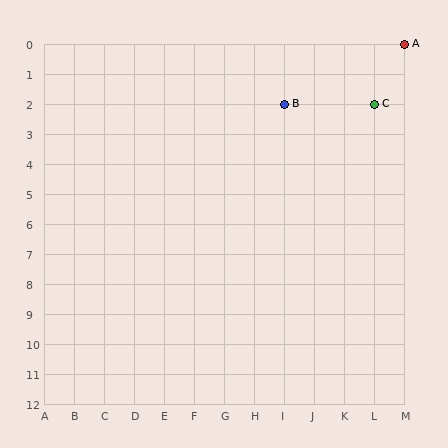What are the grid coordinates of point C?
Point C is at grid coordinates (L, 2).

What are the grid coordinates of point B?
Point B is at grid coordinates (I, 2).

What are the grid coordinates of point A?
Point A is at grid coordinates (M, 0).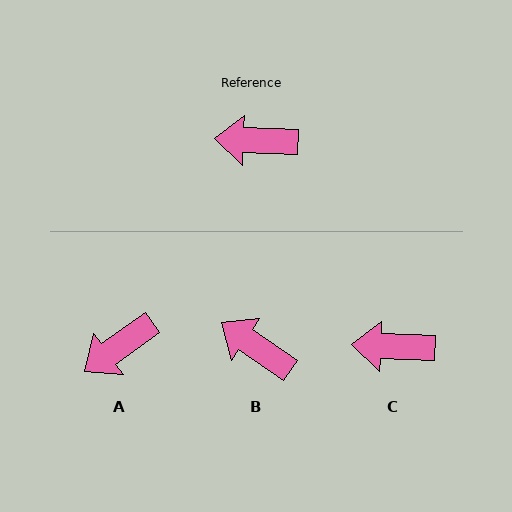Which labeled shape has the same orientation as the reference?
C.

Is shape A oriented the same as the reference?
No, it is off by about 38 degrees.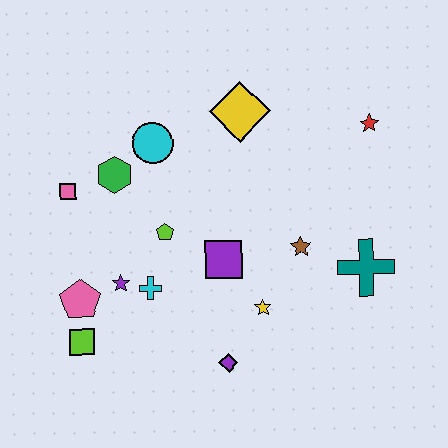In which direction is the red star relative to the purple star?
The red star is to the right of the purple star.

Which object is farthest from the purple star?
The red star is farthest from the purple star.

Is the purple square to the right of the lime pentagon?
Yes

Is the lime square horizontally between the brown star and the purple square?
No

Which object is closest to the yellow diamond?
The cyan circle is closest to the yellow diamond.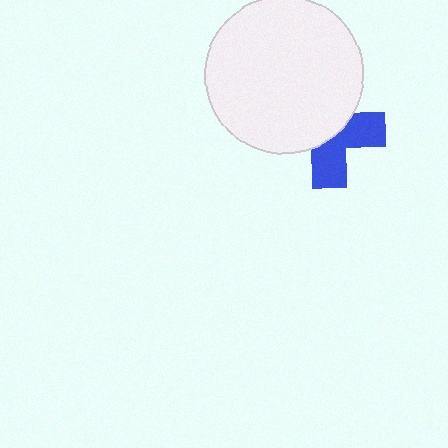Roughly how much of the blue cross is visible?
A small part of it is visible (roughly 44%).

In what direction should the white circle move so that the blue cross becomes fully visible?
The white circle should move toward the upper-left. That is the shortest direction to clear the overlap and leave the blue cross fully visible.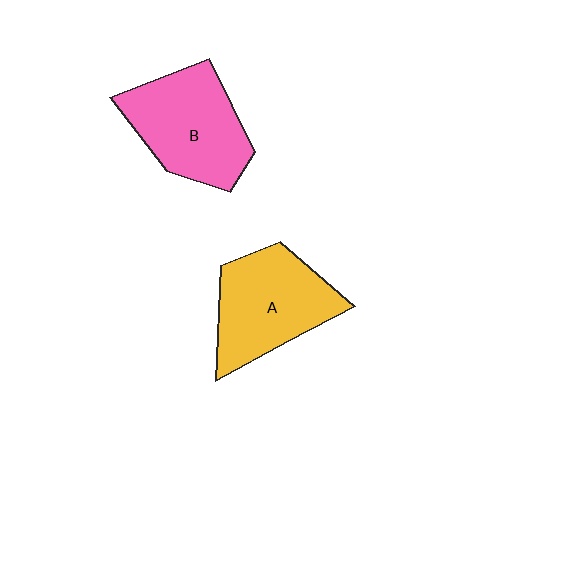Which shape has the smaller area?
Shape A (yellow).